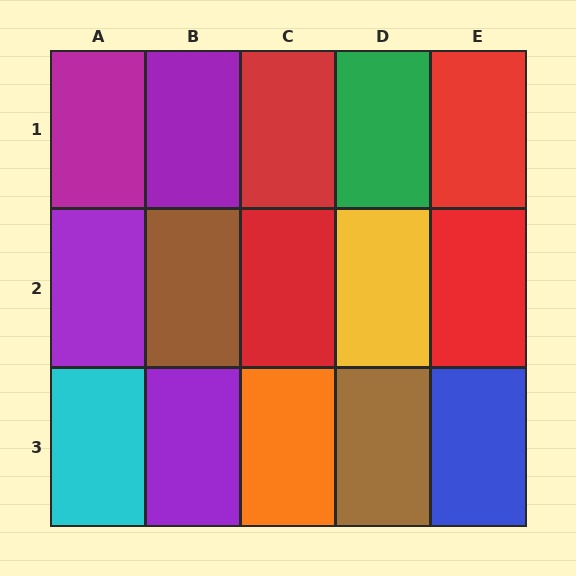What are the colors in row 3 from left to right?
Cyan, purple, orange, brown, blue.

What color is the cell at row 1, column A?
Magenta.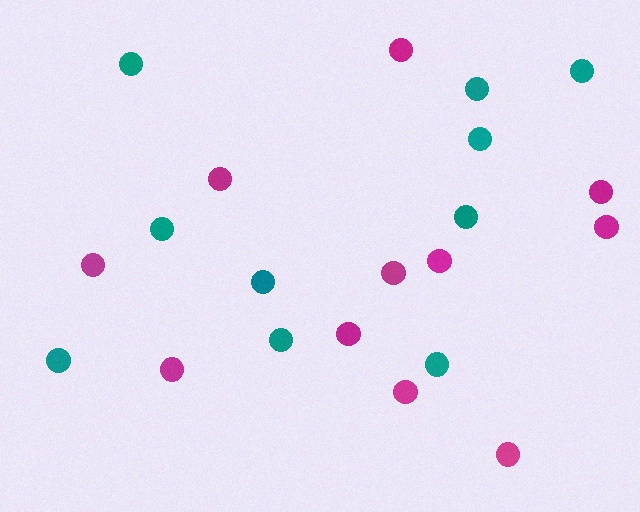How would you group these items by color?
There are 2 groups: one group of magenta circles (11) and one group of teal circles (10).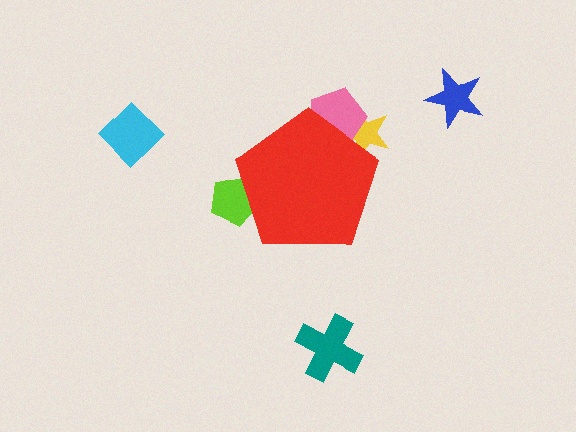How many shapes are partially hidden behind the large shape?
3 shapes are partially hidden.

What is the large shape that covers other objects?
A red pentagon.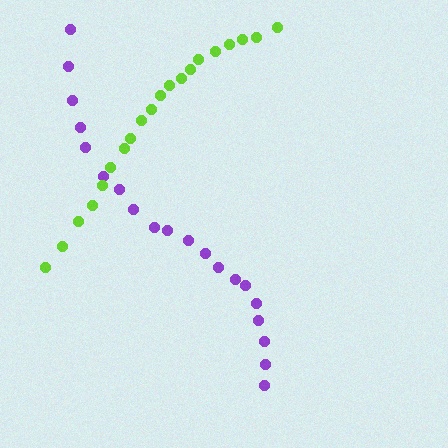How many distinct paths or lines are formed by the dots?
There are 2 distinct paths.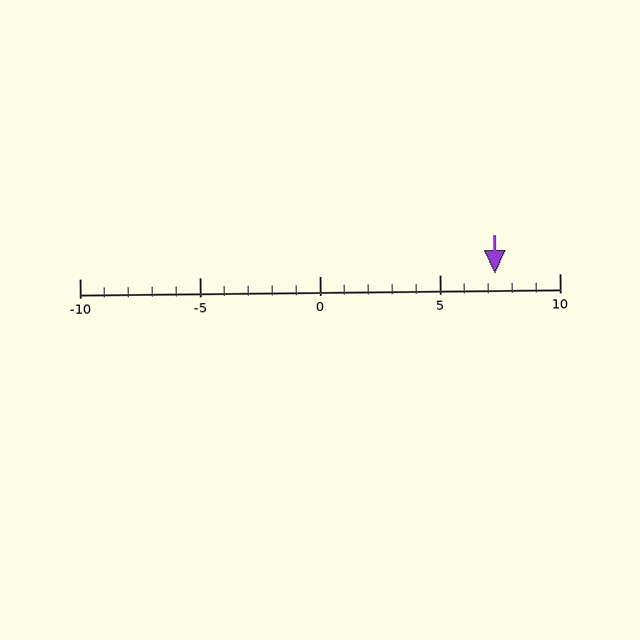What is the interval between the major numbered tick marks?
The major tick marks are spaced 5 units apart.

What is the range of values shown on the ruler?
The ruler shows values from -10 to 10.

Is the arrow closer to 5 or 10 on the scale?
The arrow is closer to 5.